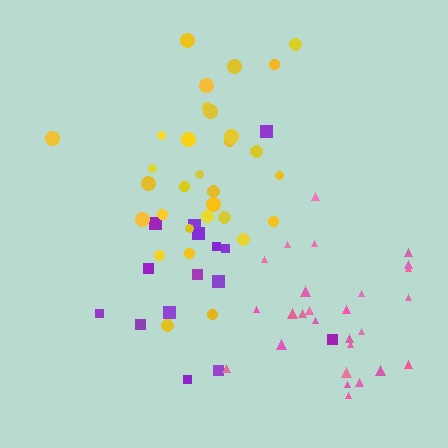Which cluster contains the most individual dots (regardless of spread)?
Yellow (32).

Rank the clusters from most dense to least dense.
pink, yellow, purple.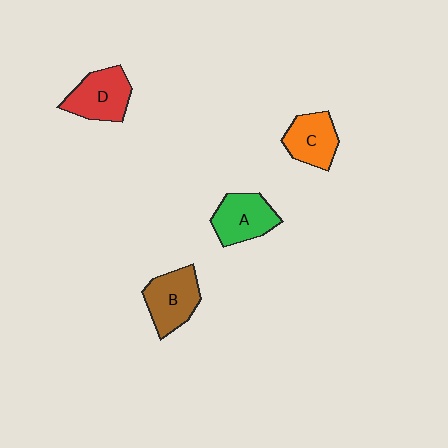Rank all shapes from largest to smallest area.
From largest to smallest: B (brown), D (red), A (green), C (orange).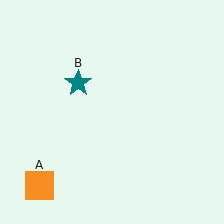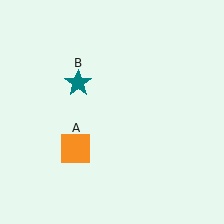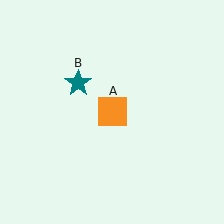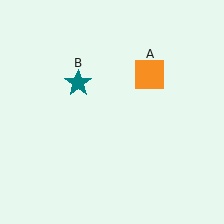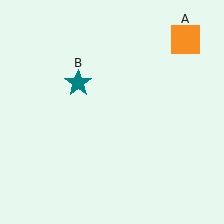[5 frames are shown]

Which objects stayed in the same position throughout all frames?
Teal star (object B) remained stationary.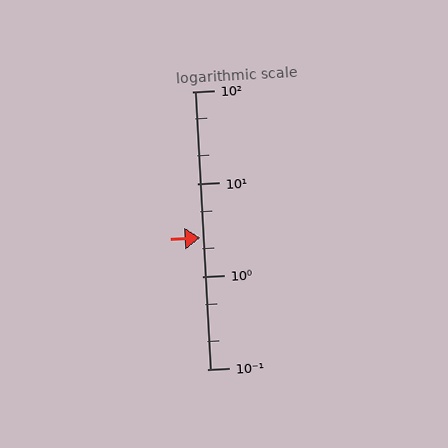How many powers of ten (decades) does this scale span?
The scale spans 3 decades, from 0.1 to 100.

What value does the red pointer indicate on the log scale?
The pointer indicates approximately 2.6.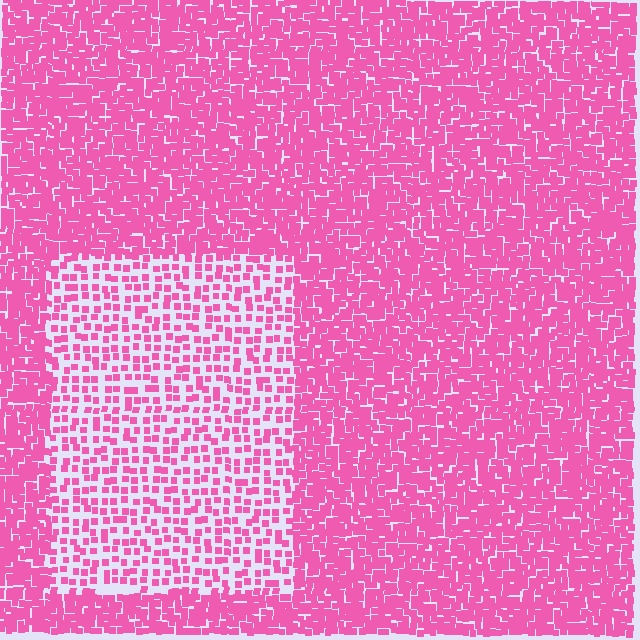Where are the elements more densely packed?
The elements are more densely packed outside the rectangle boundary.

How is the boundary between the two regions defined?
The boundary is defined by a change in element density (approximately 2.4x ratio). All elements are the same color, size, and shape.